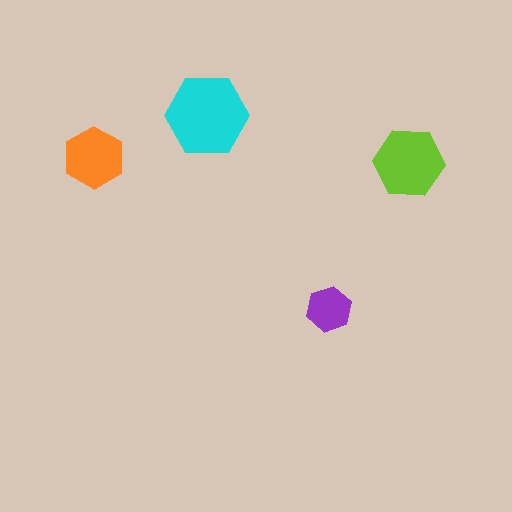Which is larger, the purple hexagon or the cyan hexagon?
The cyan one.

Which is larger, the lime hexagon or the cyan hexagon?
The cyan one.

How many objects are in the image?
There are 4 objects in the image.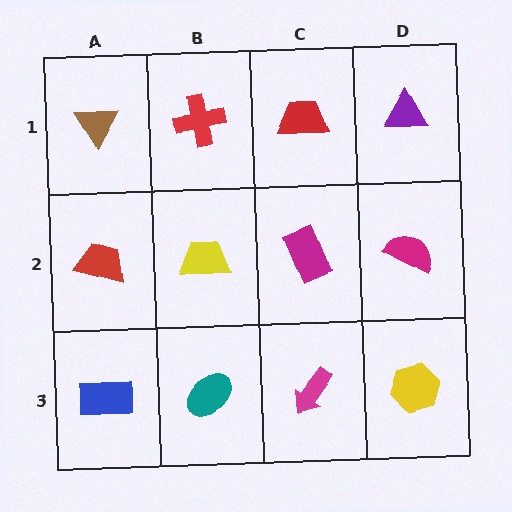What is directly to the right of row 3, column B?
A magenta arrow.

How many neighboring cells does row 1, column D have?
2.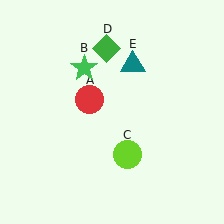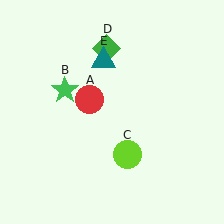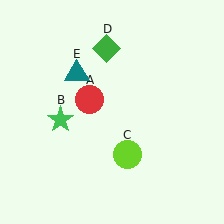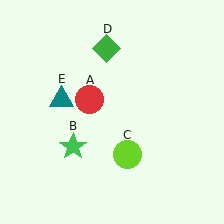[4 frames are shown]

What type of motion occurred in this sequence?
The green star (object B), teal triangle (object E) rotated counterclockwise around the center of the scene.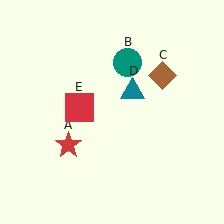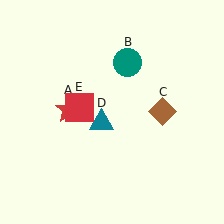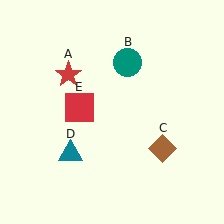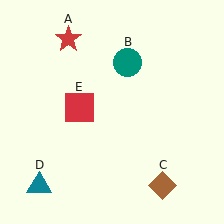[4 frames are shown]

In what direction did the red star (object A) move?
The red star (object A) moved up.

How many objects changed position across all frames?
3 objects changed position: red star (object A), brown diamond (object C), teal triangle (object D).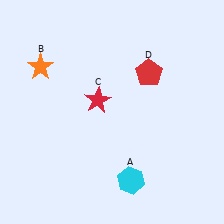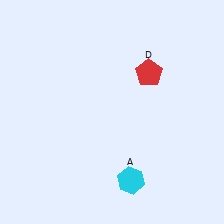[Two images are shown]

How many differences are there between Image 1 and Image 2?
There are 2 differences between the two images.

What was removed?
The red star (C), the orange star (B) were removed in Image 2.